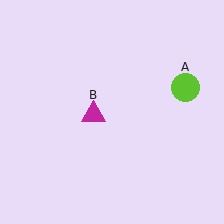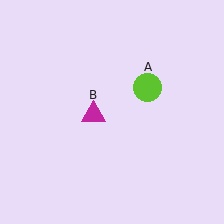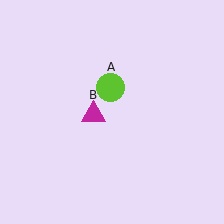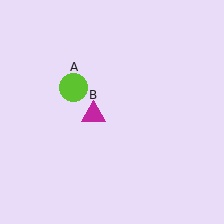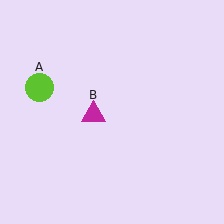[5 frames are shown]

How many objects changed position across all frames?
1 object changed position: lime circle (object A).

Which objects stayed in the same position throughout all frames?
Magenta triangle (object B) remained stationary.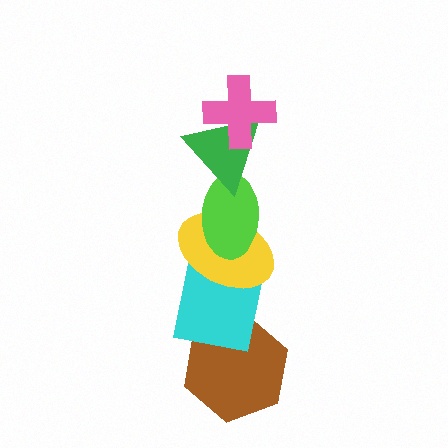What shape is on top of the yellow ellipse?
The lime ellipse is on top of the yellow ellipse.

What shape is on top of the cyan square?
The yellow ellipse is on top of the cyan square.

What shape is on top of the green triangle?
The pink cross is on top of the green triangle.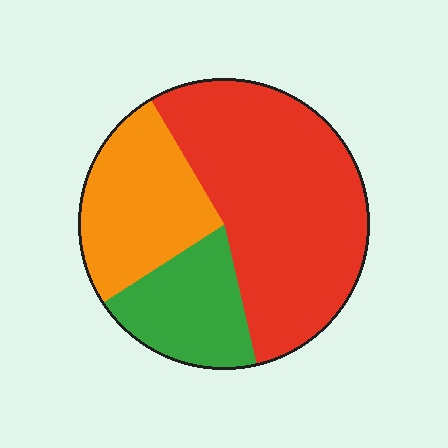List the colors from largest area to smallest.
From largest to smallest: red, orange, green.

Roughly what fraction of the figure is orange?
Orange covers 26% of the figure.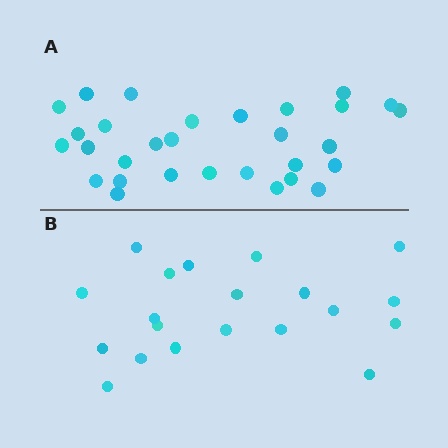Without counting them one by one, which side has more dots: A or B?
Region A (the top region) has more dots.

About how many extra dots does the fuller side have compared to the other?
Region A has roughly 10 or so more dots than region B.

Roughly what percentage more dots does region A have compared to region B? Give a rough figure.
About 50% more.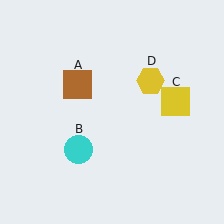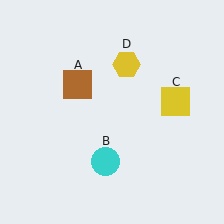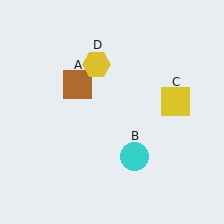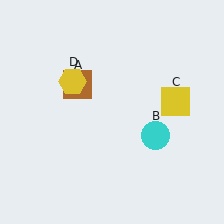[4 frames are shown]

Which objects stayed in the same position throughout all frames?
Brown square (object A) and yellow square (object C) remained stationary.